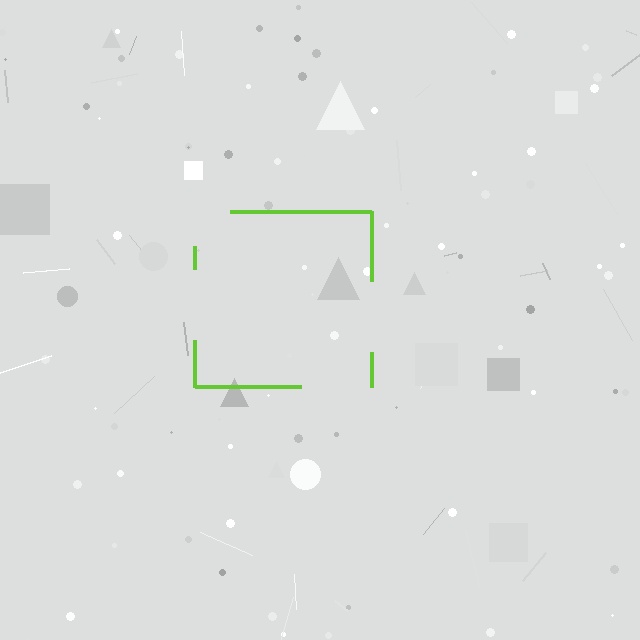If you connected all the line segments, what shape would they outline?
They would outline a square.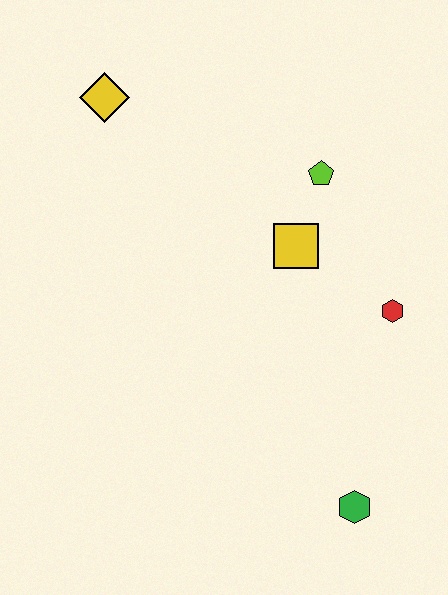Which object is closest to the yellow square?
The lime pentagon is closest to the yellow square.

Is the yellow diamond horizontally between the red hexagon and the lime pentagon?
No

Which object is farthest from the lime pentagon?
The green hexagon is farthest from the lime pentagon.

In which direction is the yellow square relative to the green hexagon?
The yellow square is above the green hexagon.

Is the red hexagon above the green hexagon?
Yes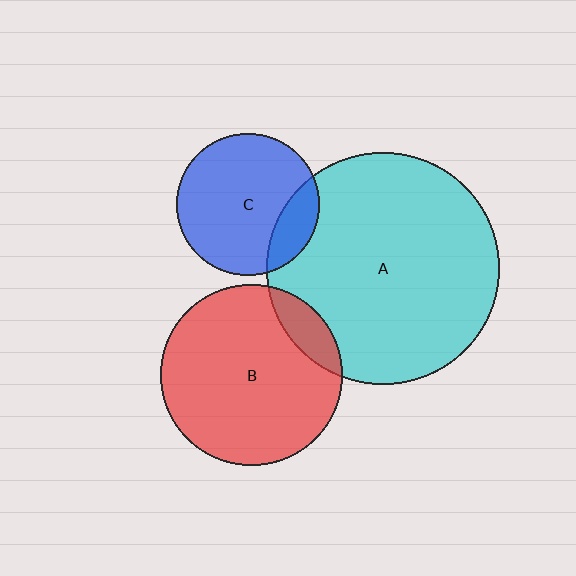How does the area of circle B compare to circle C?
Approximately 1.6 times.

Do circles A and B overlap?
Yes.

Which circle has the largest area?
Circle A (cyan).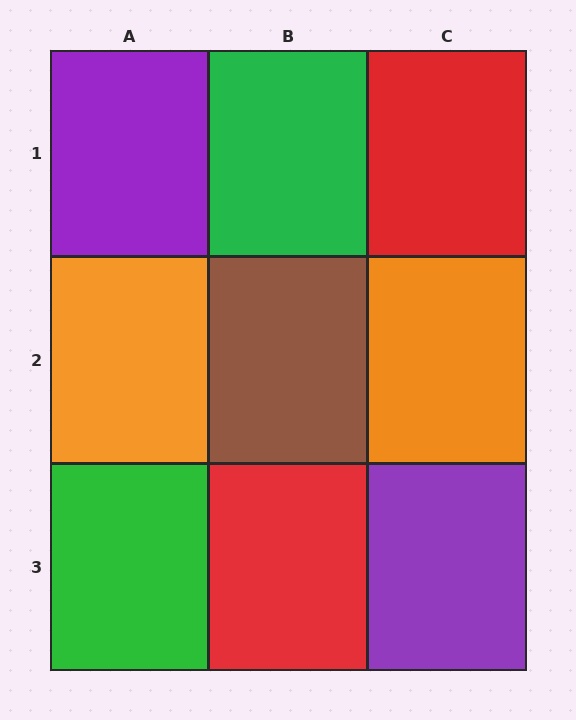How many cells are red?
2 cells are red.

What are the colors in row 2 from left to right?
Orange, brown, orange.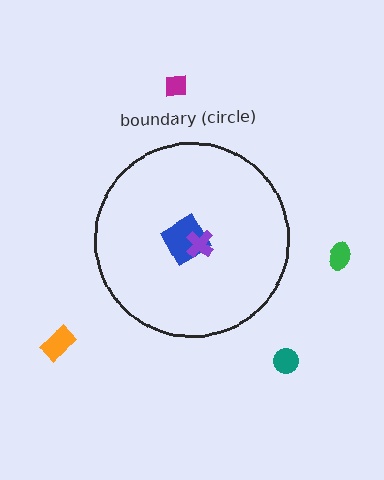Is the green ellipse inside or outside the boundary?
Outside.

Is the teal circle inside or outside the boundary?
Outside.